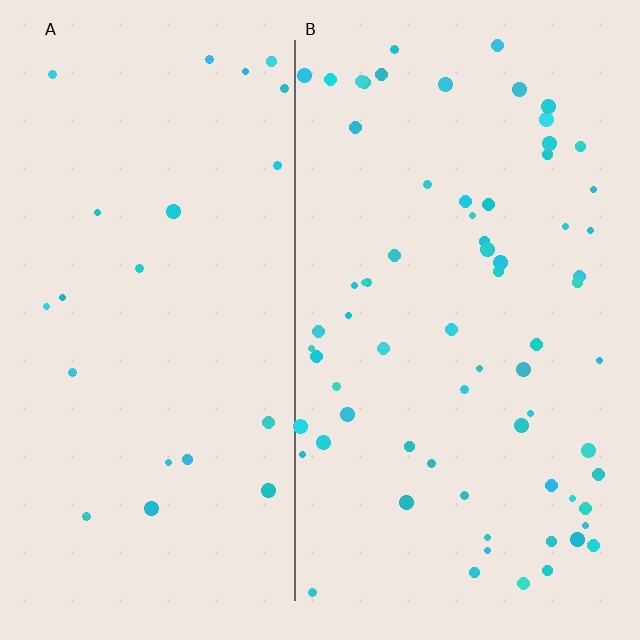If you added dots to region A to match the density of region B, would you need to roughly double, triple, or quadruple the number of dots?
Approximately triple.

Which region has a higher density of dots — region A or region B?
B (the right).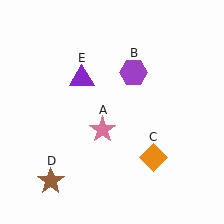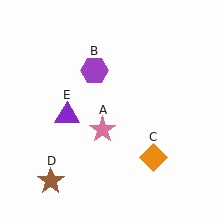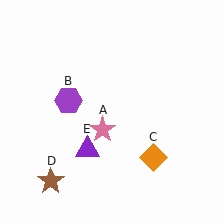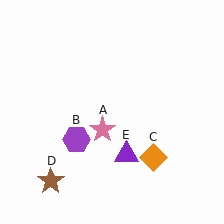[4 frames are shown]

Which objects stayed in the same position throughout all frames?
Pink star (object A) and orange diamond (object C) and brown star (object D) remained stationary.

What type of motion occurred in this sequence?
The purple hexagon (object B), purple triangle (object E) rotated counterclockwise around the center of the scene.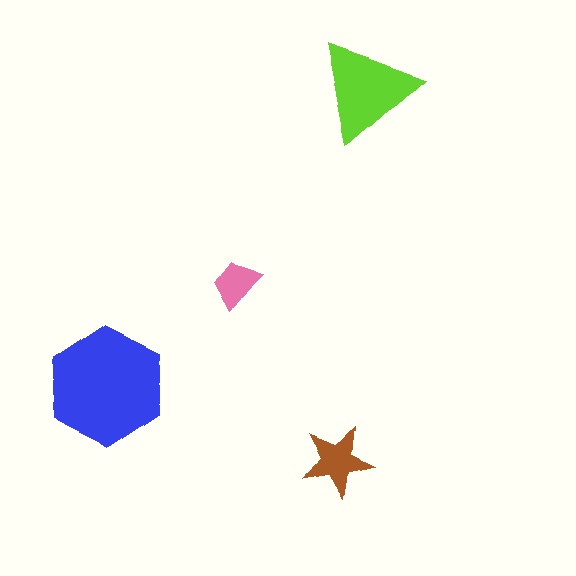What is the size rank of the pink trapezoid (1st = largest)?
4th.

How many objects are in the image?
There are 4 objects in the image.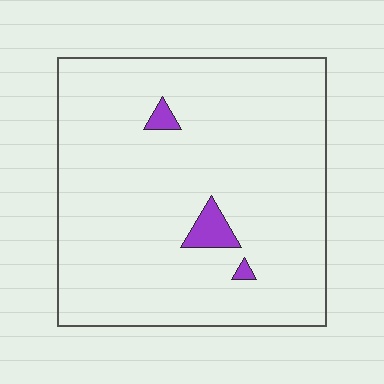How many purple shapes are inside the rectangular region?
3.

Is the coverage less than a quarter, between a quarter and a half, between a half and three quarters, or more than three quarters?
Less than a quarter.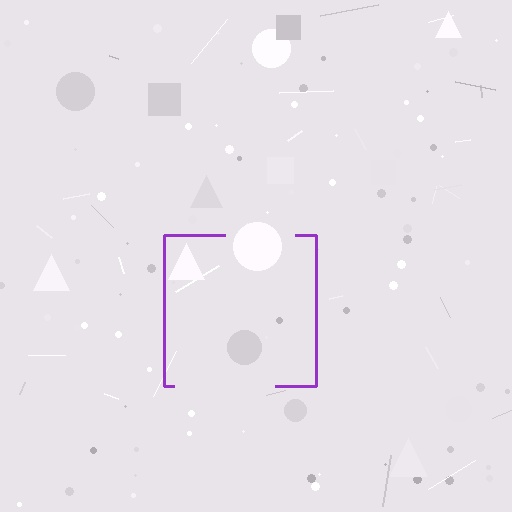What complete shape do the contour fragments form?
The contour fragments form a square.